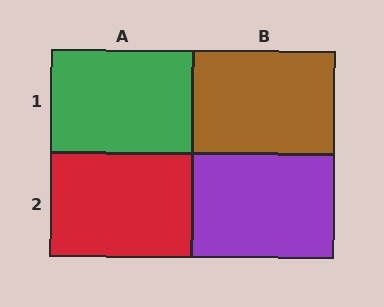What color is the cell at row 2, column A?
Red.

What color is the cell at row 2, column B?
Purple.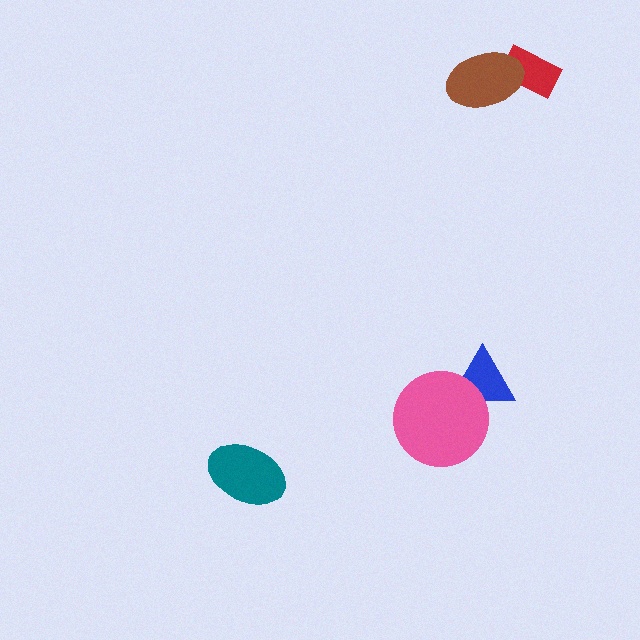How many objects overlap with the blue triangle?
1 object overlaps with the blue triangle.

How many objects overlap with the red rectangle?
1 object overlaps with the red rectangle.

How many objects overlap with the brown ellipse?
1 object overlaps with the brown ellipse.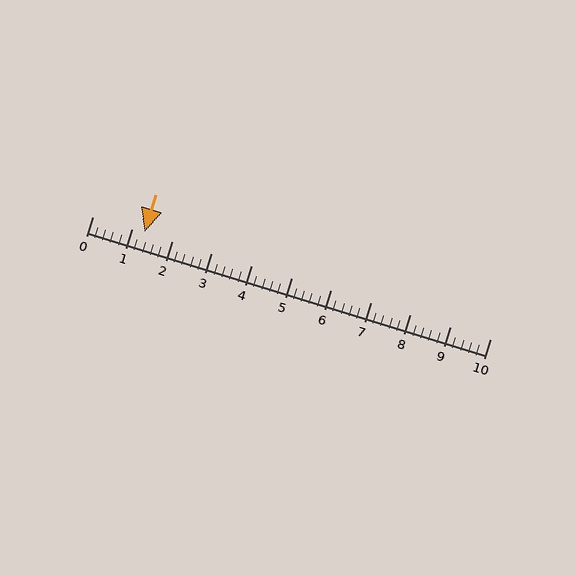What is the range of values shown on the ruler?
The ruler shows values from 0 to 10.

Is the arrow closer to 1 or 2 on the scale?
The arrow is closer to 1.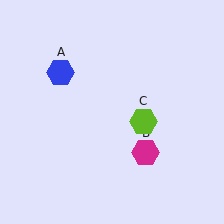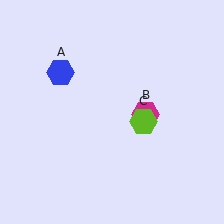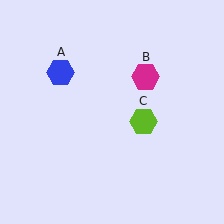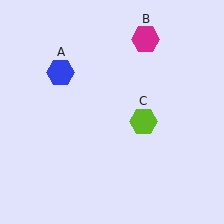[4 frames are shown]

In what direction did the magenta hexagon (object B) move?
The magenta hexagon (object B) moved up.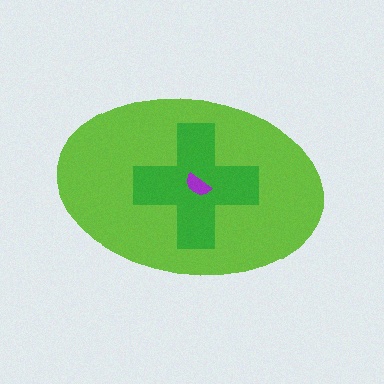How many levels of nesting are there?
3.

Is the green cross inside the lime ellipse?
Yes.